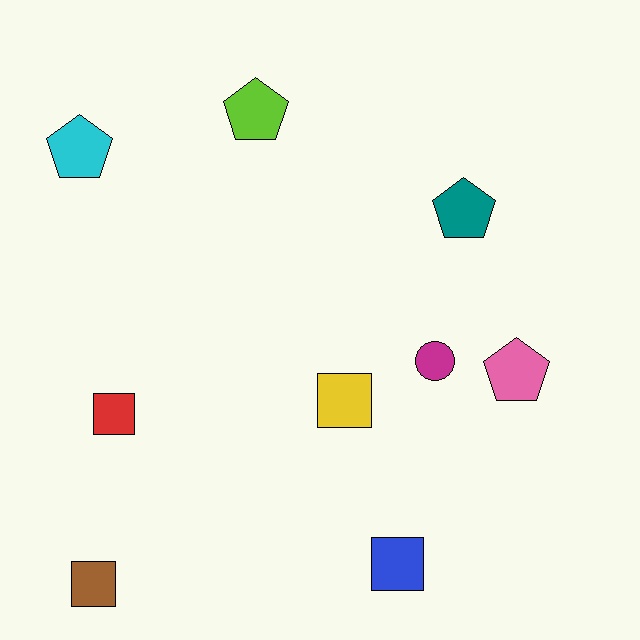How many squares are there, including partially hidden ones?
There are 4 squares.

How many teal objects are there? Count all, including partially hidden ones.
There is 1 teal object.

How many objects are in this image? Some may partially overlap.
There are 9 objects.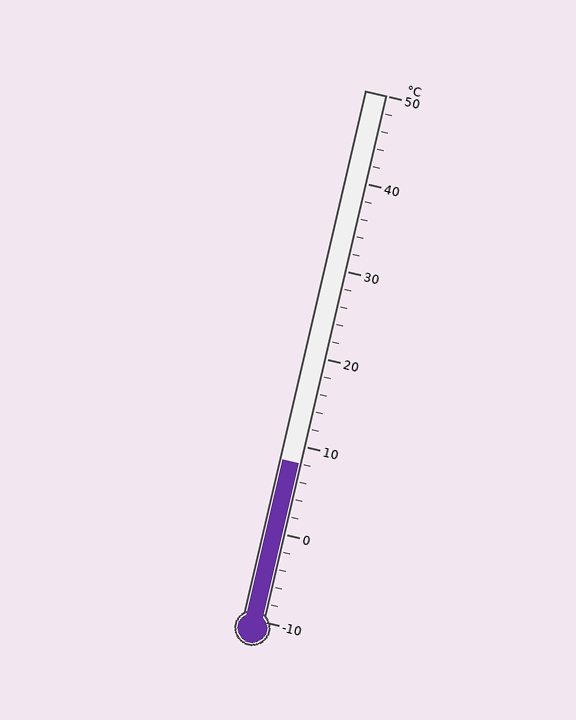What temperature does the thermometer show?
The thermometer shows approximately 8°C.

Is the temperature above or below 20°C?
The temperature is below 20°C.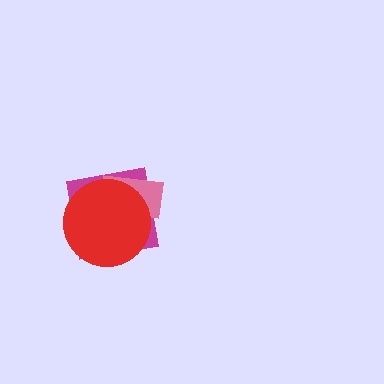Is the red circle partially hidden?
No, no other shape covers it.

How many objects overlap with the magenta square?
2 objects overlap with the magenta square.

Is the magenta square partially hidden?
Yes, it is partially covered by another shape.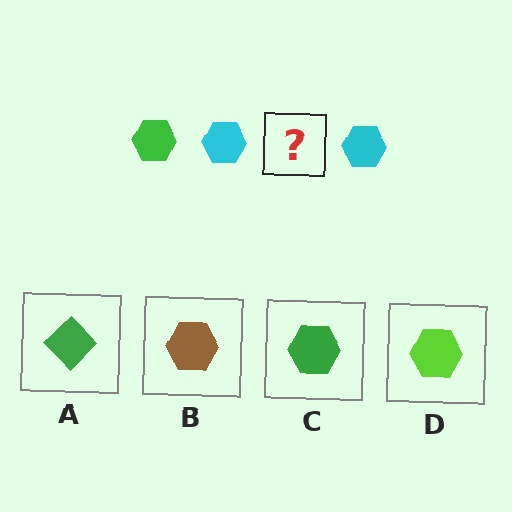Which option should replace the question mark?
Option C.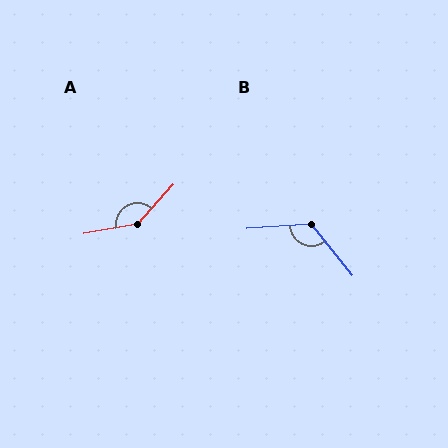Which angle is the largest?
A, at approximately 143 degrees.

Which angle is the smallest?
B, at approximately 124 degrees.